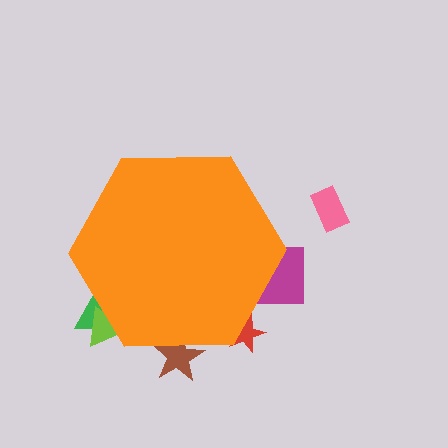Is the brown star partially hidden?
Yes, the brown star is partially hidden behind the orange hexagon.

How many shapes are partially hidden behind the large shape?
5 shapes are partially hidden.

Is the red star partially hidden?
Yes, the red star is partially hidden behind the orange hexagon.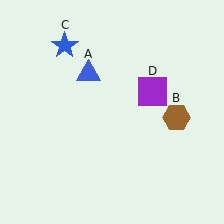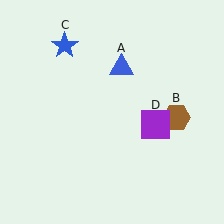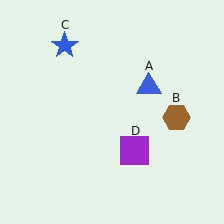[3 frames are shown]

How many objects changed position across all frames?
2 objects changed position: blue triangle (object A), purple square (object D).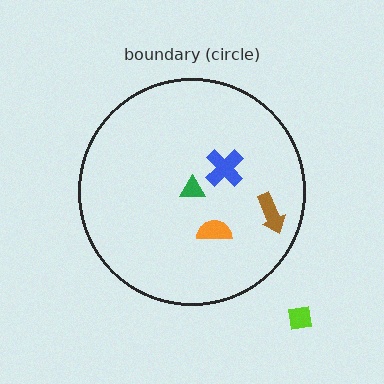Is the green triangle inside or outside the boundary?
Inside.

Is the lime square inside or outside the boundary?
Outside.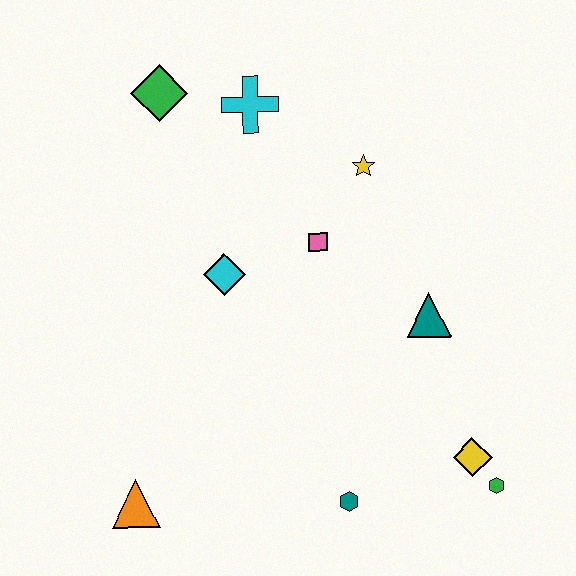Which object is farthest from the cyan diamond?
The green hexagon is farthest from the cyan diamond.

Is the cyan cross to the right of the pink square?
No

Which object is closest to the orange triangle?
The teal hexagon is closest to the orange triangle.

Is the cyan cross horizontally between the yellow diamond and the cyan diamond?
Yes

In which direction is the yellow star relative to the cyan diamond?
The yellow star is to the right of the cyan diamond.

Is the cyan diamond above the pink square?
No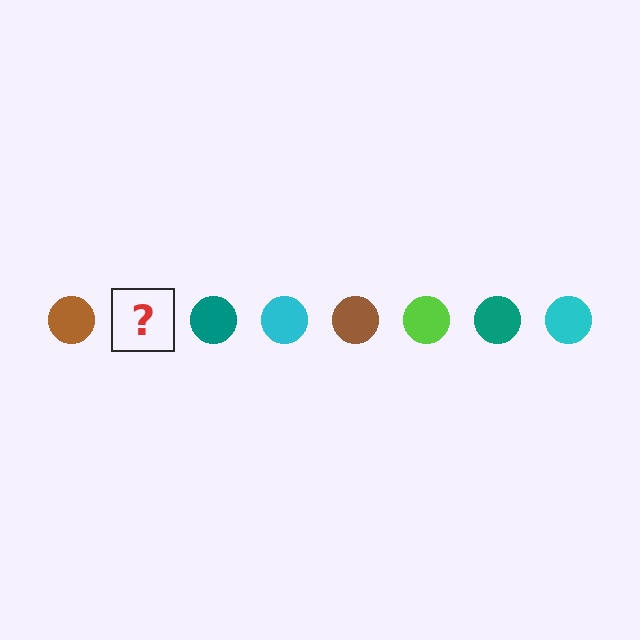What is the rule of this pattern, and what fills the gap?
The rule is that the pattern cycles through brown, lime, teal, cyan circles. The gap should be filled with a lime circle.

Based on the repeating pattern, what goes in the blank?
The blank should be a lime circle.